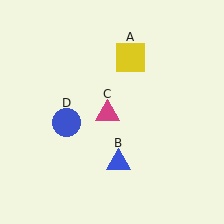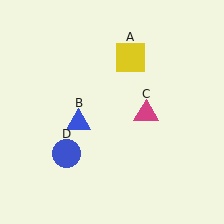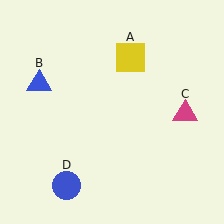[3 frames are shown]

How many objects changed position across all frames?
3 objects changed position: blue triangle (object B), magenta triangle (object C), blue circle (object D).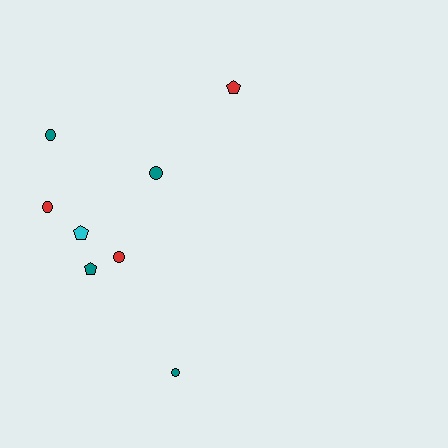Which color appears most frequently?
Teal, with 4 objects.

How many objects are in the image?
There are 8 objects.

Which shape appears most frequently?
Circle, with 5 objects.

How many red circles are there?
There are 2 red circles.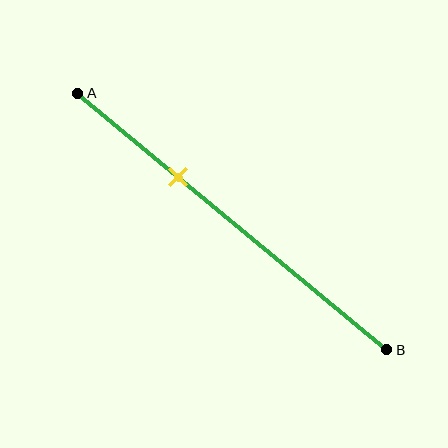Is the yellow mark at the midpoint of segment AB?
No, the mark is at about 35% from A, not at the 50% midpoint.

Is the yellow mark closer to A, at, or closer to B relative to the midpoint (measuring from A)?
The yellow mark is closer to point A than the midpoint of segment AB.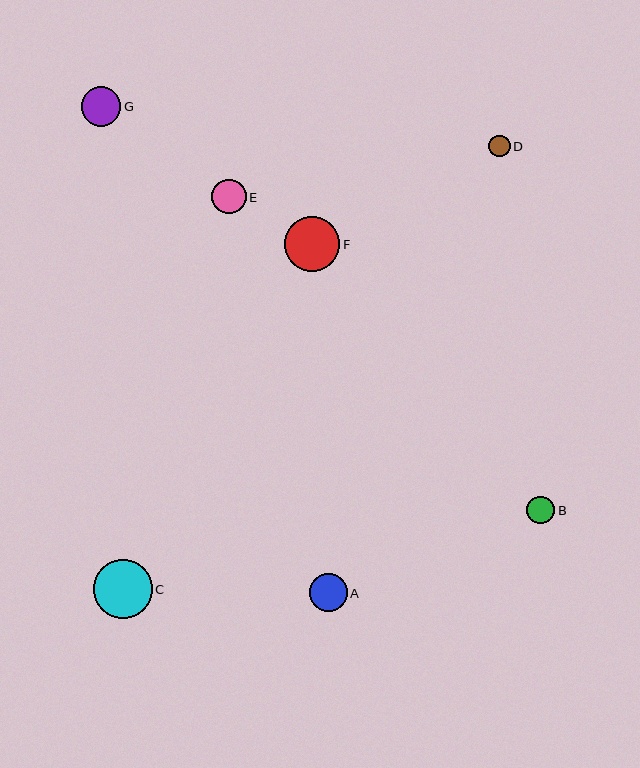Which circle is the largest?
Circle C is the largest with a size of approximately 58 pixels.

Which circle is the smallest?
Circle D is the smallest with a size of approximately 22 pixels.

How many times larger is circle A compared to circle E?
Circle A is approximately 1.1 times the size of circle E.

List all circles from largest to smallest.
From largest to smallest: C, F, G, A, E, B, D.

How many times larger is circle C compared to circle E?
Circle C is approximately 1.7 times the size of circle E.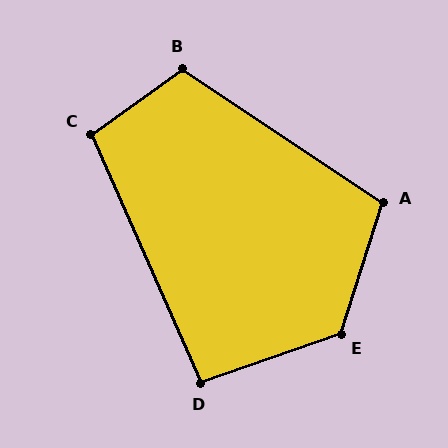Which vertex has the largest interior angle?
E, at approximately 127 degrees.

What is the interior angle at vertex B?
Approximately 111 degrees (obtuse).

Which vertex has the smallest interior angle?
D, at approximately 95 degrees.